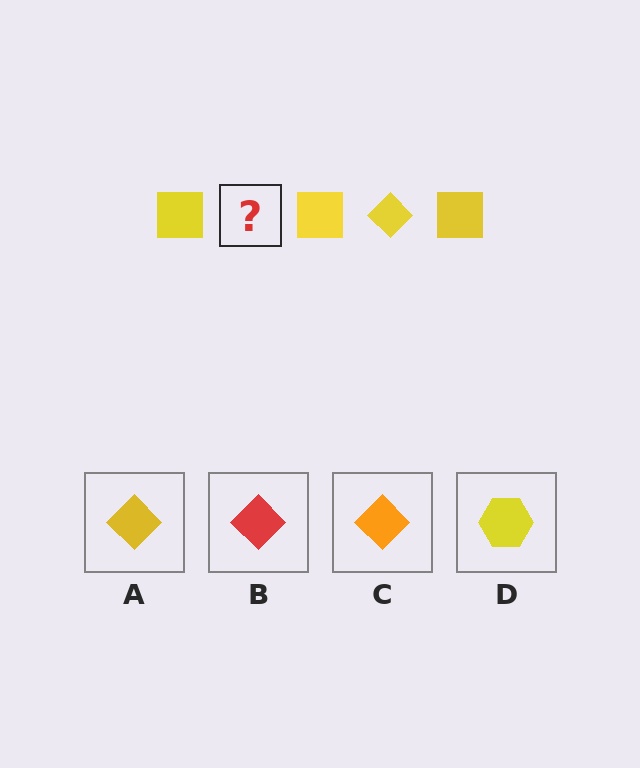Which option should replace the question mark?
Option A.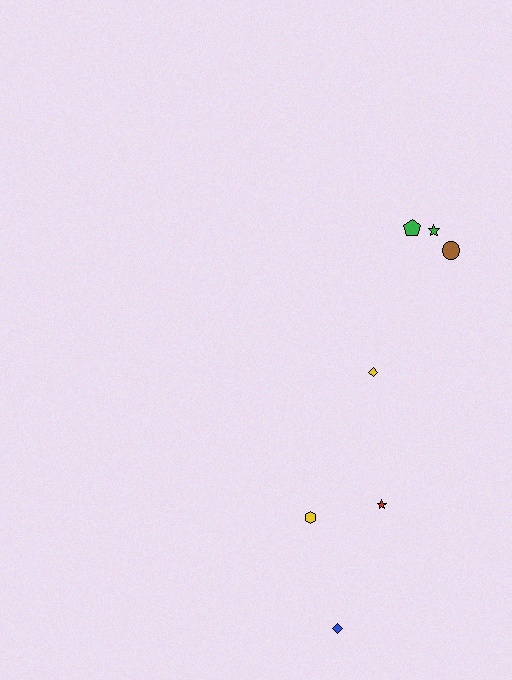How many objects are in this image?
There are 7 objects.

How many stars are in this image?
There are 2 stars.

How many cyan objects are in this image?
There are no cyan objects.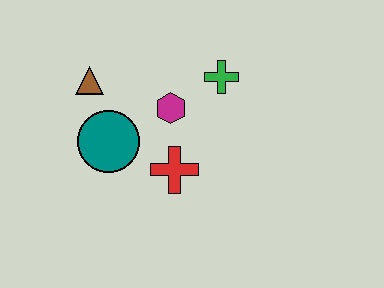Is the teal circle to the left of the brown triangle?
No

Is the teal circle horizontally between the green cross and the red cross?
No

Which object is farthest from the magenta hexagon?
The brown triangle is farthest from the magenta hexagon.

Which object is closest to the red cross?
The magenta hexagon is closest to the red cross.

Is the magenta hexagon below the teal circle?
No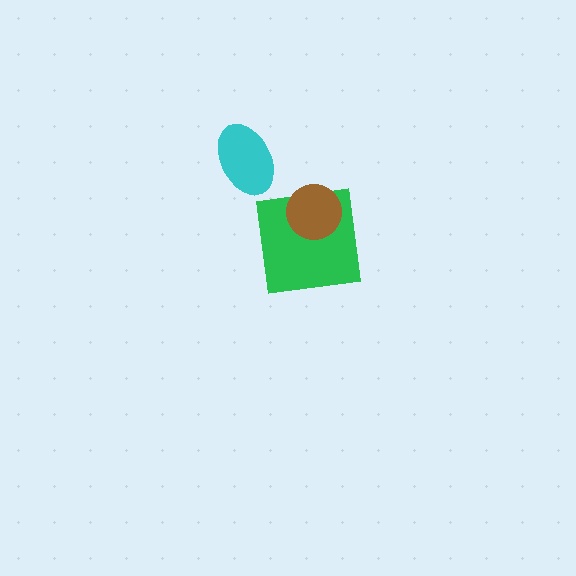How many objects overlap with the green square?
1 object overlaps with the green square.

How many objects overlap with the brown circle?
1 object overlaps with the brown circle.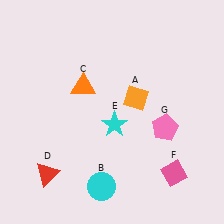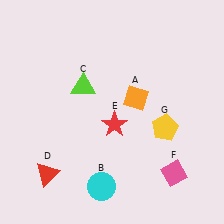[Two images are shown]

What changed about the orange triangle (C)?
In Image 1, C is orange. In Image 2, it changed to lime.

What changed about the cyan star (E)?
In Image 1, E is cyan. In Image 2, it changed to red.